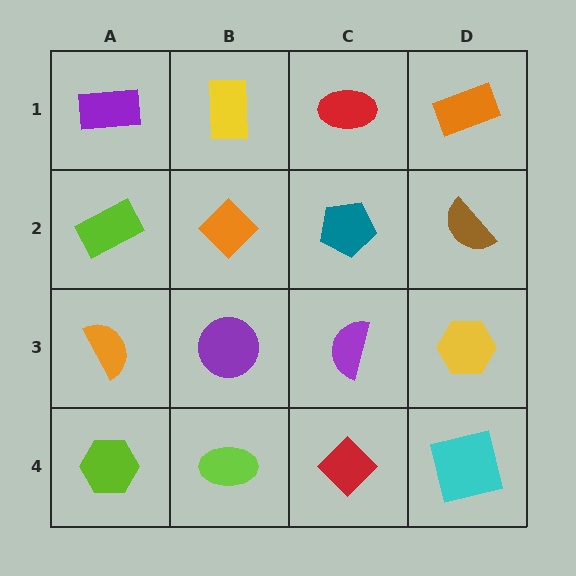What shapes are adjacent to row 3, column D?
A brown semicircle (row 2, column D), a cyan square (row 4, column D), a purple semicircle (row 3, column C).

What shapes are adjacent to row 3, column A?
A lime rectangle (row 2, column A), a lime hexagon (row 4, column A), a purple circle (row 3, column B).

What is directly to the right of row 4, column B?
A red diamond.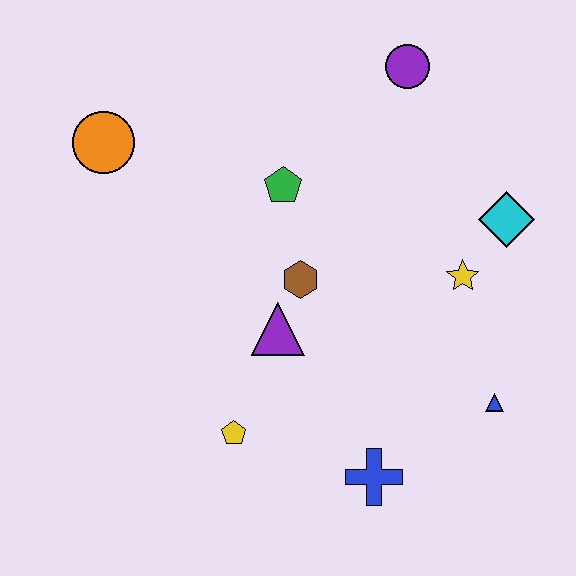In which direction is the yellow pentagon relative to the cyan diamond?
The yellow pentagon is to the left of the cyan diamond.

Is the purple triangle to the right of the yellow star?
No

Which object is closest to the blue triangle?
The yellow star is closest to the blue triangle.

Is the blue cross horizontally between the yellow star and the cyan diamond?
No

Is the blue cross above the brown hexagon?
No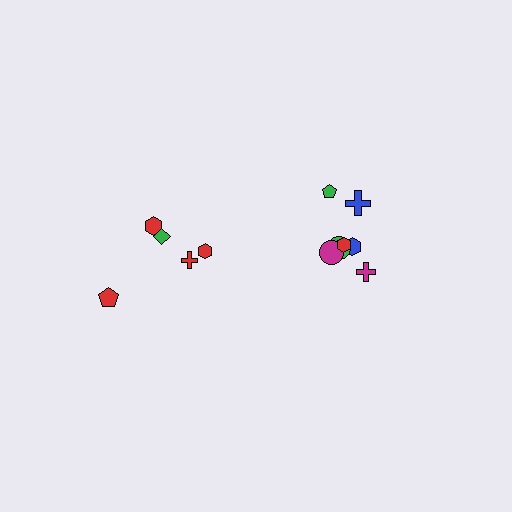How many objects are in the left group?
There are 5 objects.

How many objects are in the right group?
There are 7 objects.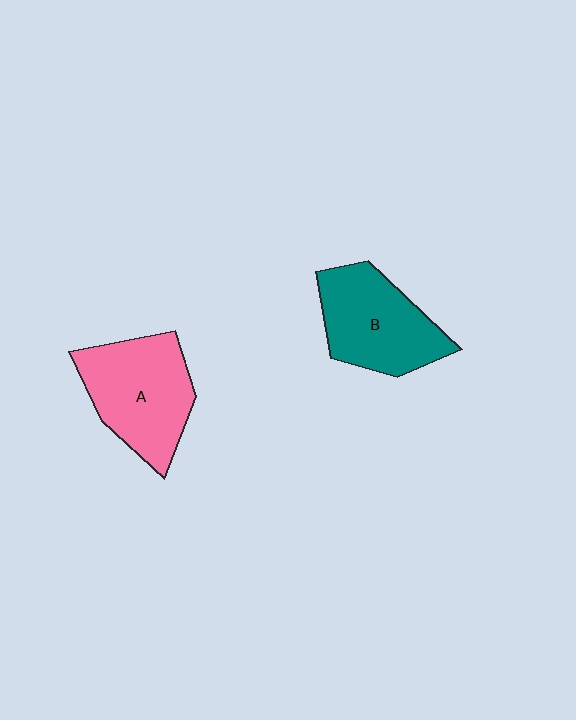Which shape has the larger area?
Shape A (pink).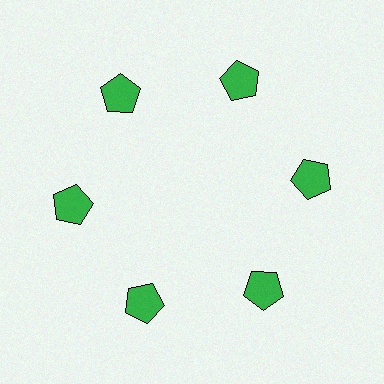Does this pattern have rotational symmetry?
Yes, this pattern has 6-fold rotational symmetry. It looks the same after rotating 60 degrees around the center.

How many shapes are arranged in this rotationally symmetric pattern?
There are 6 shapes, arranged in 6 groups of 1.